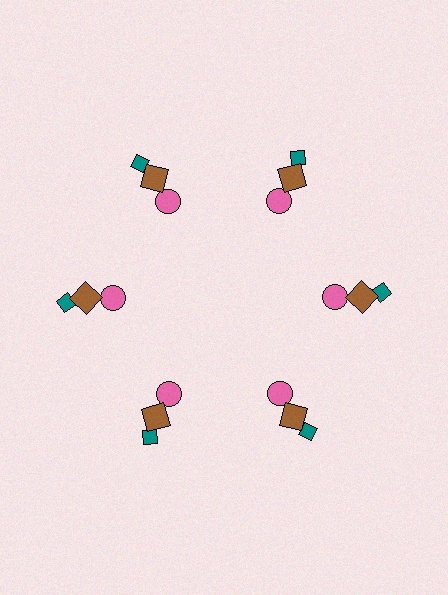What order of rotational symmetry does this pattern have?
This pattern has 6-fold rotational symmetry.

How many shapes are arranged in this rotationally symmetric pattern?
There are 18 shapes, arranged in 6 groups of 3.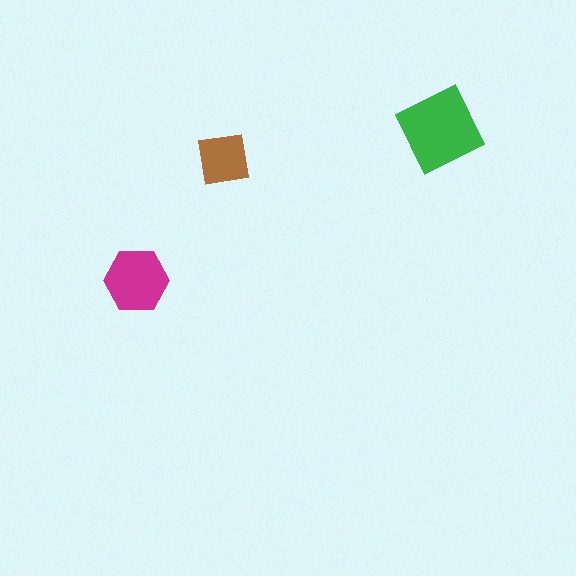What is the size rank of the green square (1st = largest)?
1st.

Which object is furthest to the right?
The green square is rightmost.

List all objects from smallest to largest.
The brown square, the magenta hexagon, the green square.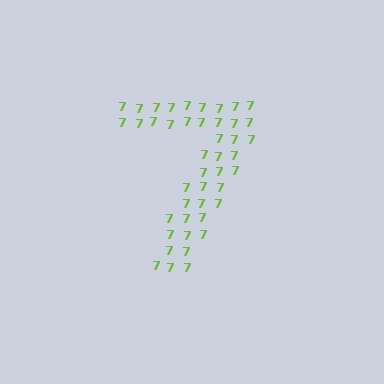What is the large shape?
The large shape is the digit 7.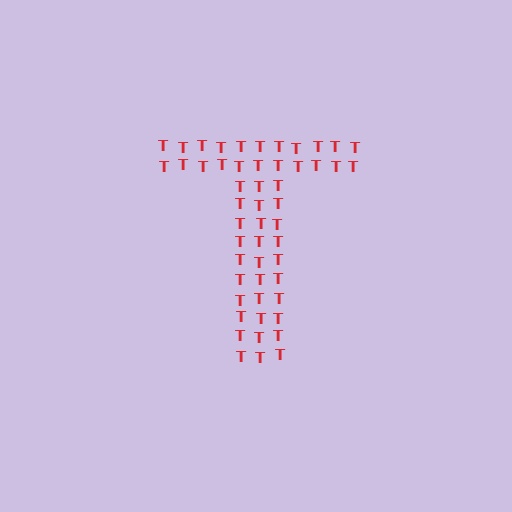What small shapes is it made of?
It is made of small letter T's.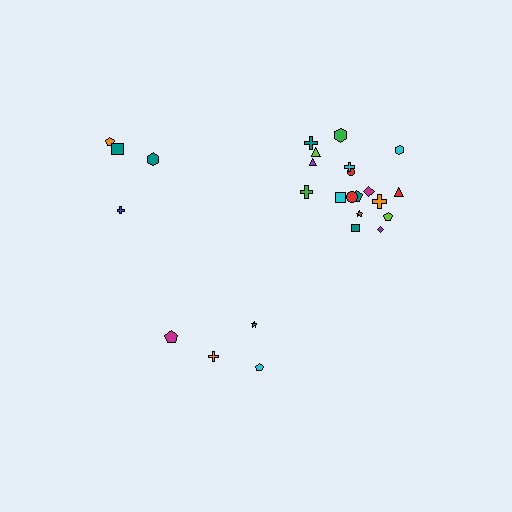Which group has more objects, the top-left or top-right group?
The top-right group.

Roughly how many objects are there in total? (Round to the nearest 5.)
Roughly 25 objects in total.